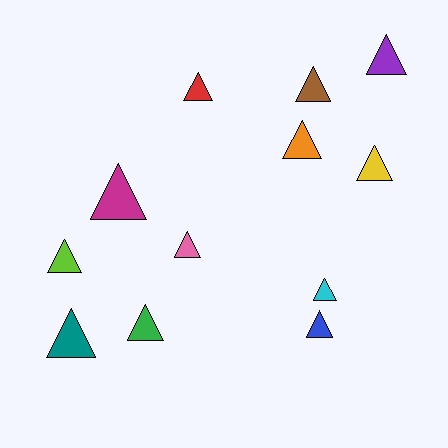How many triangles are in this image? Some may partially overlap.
There are 12 triangles.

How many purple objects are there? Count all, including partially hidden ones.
There is 1 purple object.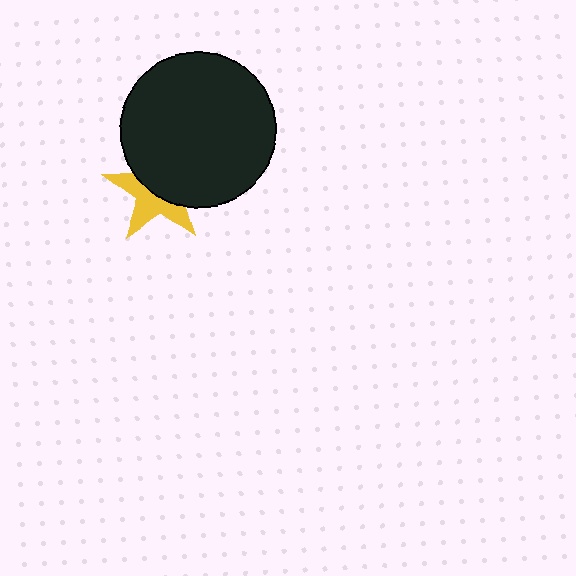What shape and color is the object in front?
The object in front is a black circle.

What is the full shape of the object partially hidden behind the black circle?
The partially hidden object is a yellow star.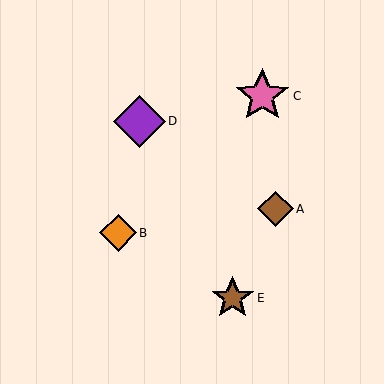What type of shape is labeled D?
Shape D is a purple diamond.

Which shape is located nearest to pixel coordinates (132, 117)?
The purple diamond (labeled D) at (139, 121) is nearest to that location.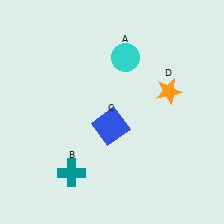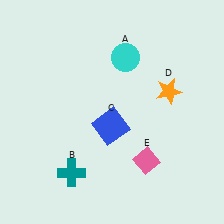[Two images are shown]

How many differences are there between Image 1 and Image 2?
There is 1 difference between the two images.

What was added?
A pink diamond (E) was added in Image 2.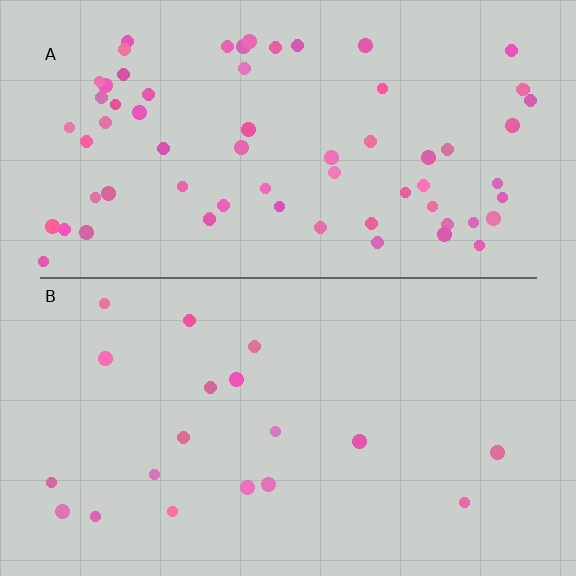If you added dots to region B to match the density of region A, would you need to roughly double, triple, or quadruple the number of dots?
Approximately quadruple.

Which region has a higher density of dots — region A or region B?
A (the top).